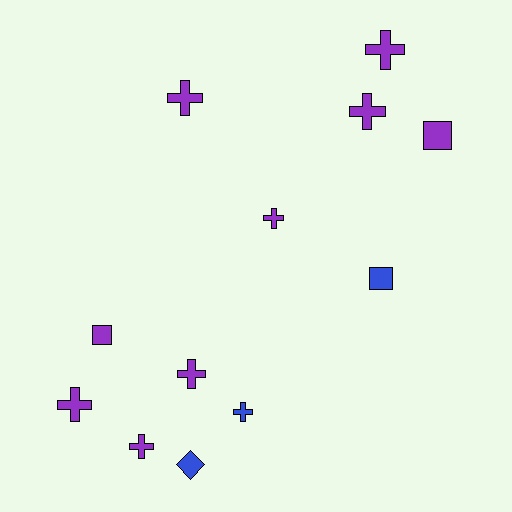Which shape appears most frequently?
Cross, with 8 objects.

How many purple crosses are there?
There are 7 purple crosses.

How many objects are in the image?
There are 12 objects.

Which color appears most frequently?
Purple, with 9 objects.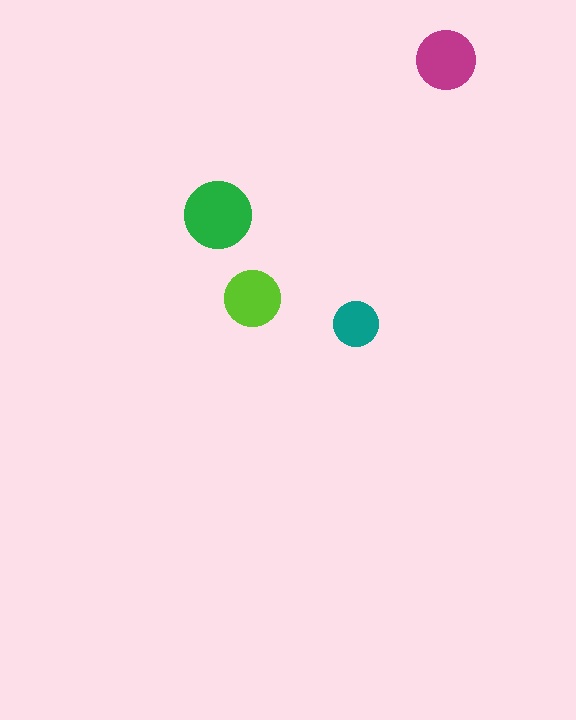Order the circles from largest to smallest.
the green one, the magenta one, the lime one, the teal one.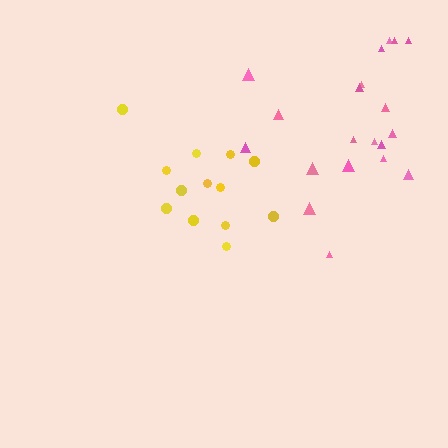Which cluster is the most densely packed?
Yellow.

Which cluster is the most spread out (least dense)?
Pink.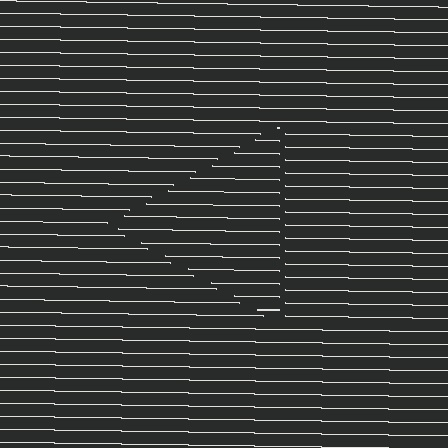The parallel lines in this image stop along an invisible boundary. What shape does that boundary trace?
An illusory triangle. The interior of the shape contains the same grating, shifted by half a period — the contour is defined by the phase discontinuity where line-ends from the inner and outer gratings abut.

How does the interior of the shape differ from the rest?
The interior of the shape contains the same grating, shifted by half a period — the contour is defined by the phase discontinuity where line-ends from the inner and outer gratings abut.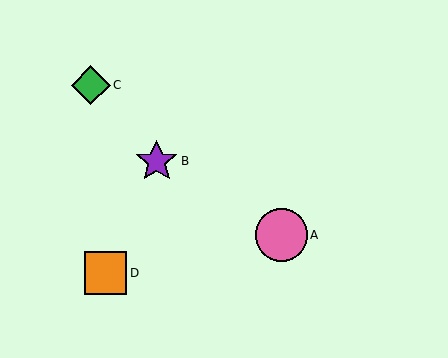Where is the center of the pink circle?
The center of the pink circle is at (281, 235).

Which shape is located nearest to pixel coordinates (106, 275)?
The orange square (labeled D) at (105, 273) is nearest to that location.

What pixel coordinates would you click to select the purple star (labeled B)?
Click at (157, 161) to select the purple star B.